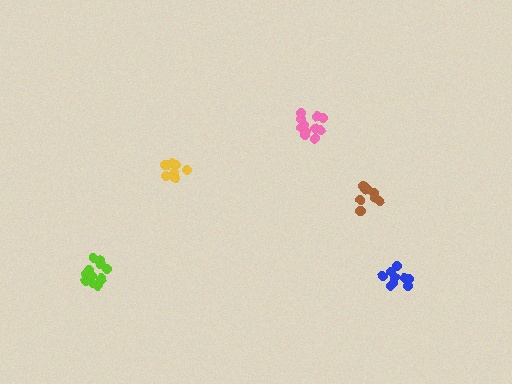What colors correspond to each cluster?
The clusters are colored: yellow, pink, lime, brown, blue.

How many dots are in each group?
Group 1: 8 dots, Group 2: 11 dots, Group 3: 12 dots, Group 4: 8 dots, Group 5: 9 dots (48 total).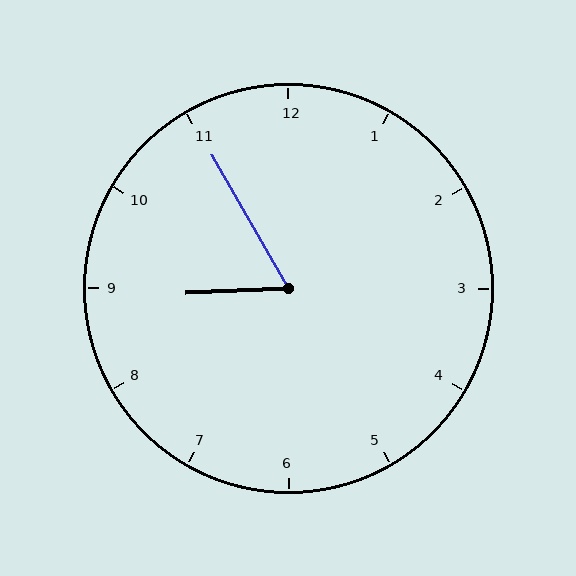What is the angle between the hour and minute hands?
Approximately 62 degrees.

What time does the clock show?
8:55.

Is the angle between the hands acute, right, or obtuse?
It is acute.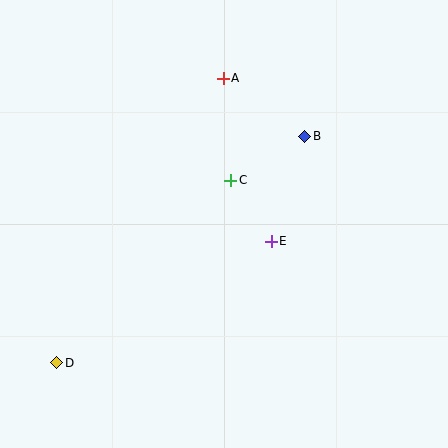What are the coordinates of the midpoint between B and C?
The midpoint between B and C is at (268, 158).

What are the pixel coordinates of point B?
Point B is at (305, 136).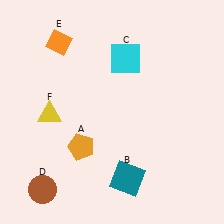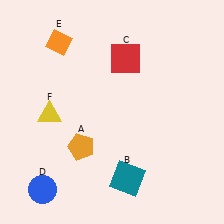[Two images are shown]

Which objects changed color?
C changed from cyan to red. D changed from brown to blue.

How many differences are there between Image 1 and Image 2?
There are 2 differences between the two images.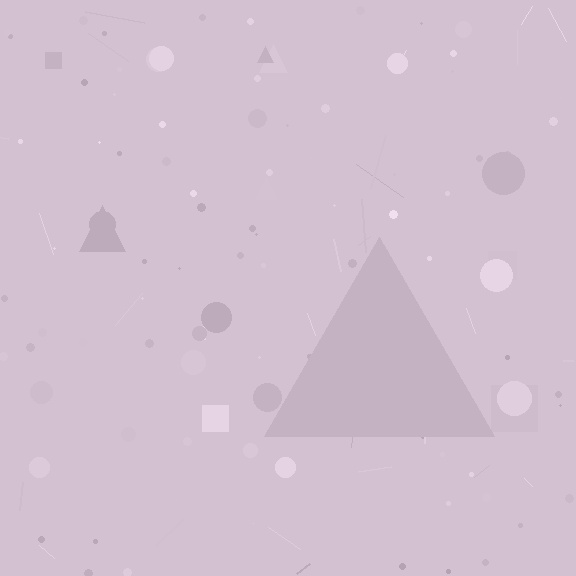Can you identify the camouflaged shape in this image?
The camouflaged shape is a triangle.